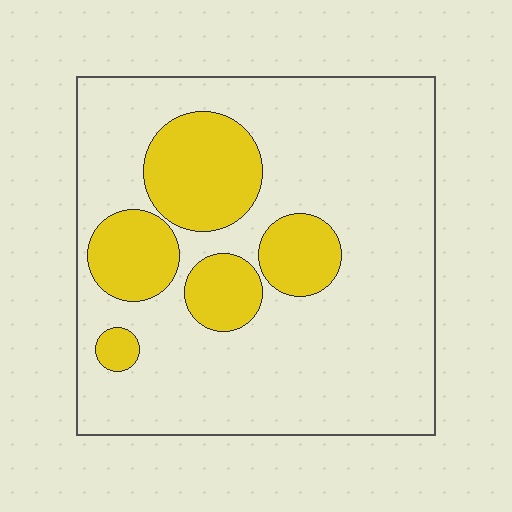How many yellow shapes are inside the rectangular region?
5.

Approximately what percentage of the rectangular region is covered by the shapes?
Approximately 25%.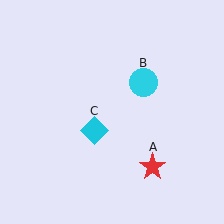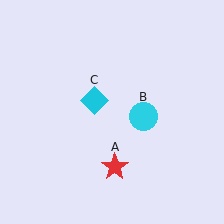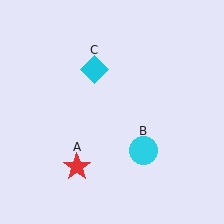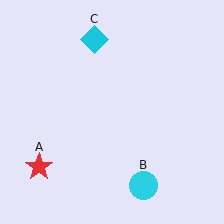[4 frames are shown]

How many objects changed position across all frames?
3 objects changed position: red star (object A), cyan circle (object B), cyan diamond (object C).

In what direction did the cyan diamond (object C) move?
The cyan diamond (object C) moved up.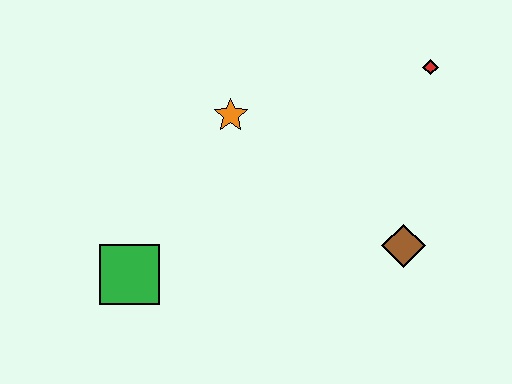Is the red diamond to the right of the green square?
Yes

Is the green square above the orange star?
No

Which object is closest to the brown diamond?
The red diamond is closest to the brown diamond.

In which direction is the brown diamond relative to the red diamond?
The brown diamond is below the red diamond.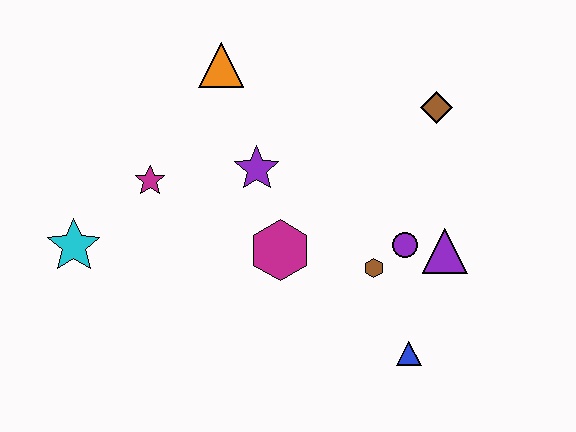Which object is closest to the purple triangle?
The purple circle is closest to the purple triangle.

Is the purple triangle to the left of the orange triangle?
No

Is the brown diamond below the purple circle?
No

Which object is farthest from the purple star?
The blue triangle is farthest from the purple star.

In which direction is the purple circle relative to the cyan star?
The purple circle is to the right of the cyan star.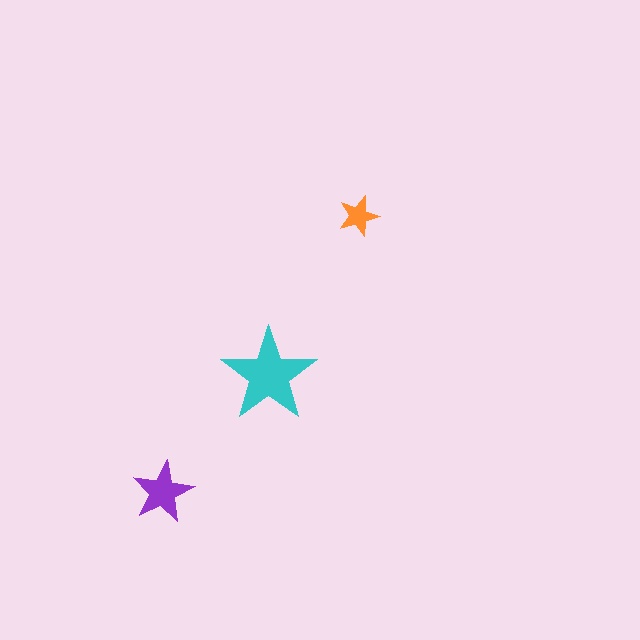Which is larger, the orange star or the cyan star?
The cyan one.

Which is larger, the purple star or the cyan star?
The cyan one.